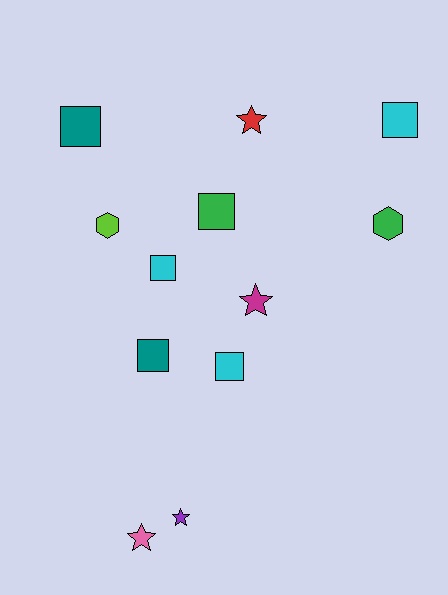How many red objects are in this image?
There is 1 red object.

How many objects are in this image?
There are 12 objects.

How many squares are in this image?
There are 6 squares.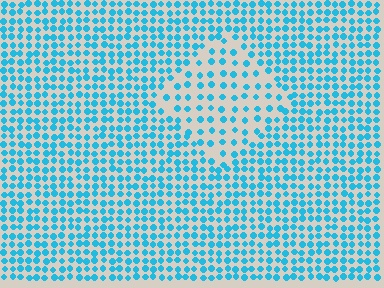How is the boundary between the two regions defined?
The boundary is defined by a change in element density (approximately 1.9x ratio). All elements are the same color, size, and shape.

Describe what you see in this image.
The image contains small cyan elements arranged at two different densities. A diamond-shaped region is visible where the elements are less densely packed than the surrounding area.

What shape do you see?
I see a diamond.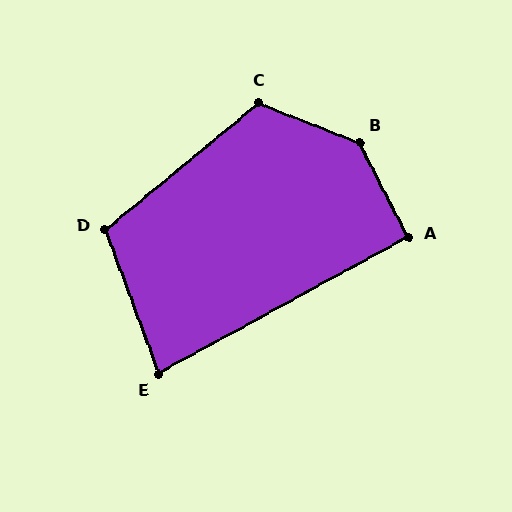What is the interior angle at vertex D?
Approximately 109 degrees (obtuse).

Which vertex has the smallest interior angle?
E, at approximately 82 degrees.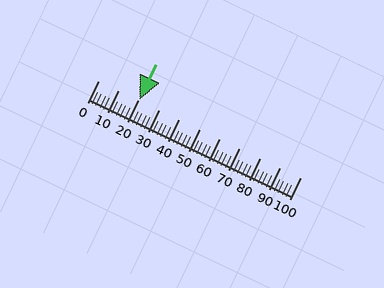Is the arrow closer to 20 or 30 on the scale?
The arrow is closer to 20.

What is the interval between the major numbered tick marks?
The major tick marks are spaced 10 units apart.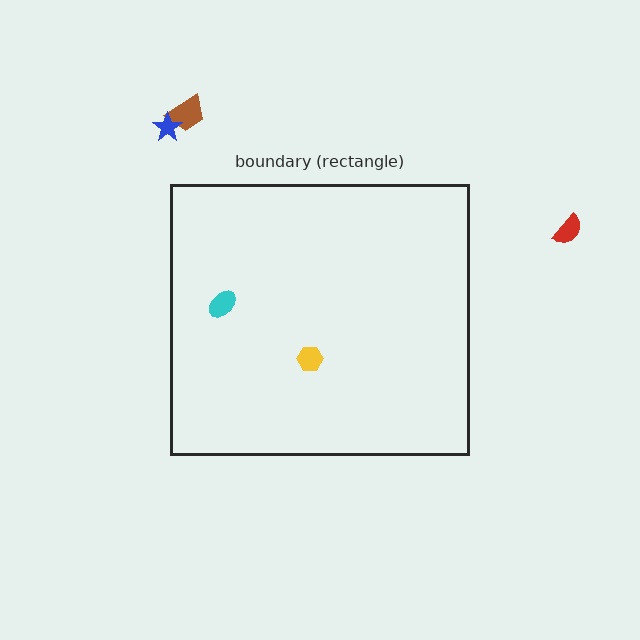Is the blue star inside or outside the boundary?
Outside.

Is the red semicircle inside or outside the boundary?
Outside.